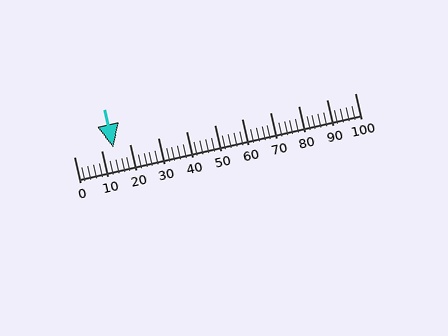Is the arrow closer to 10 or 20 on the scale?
The arrow is closer to 10.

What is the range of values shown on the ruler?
The ruler shows values from 0 to 100.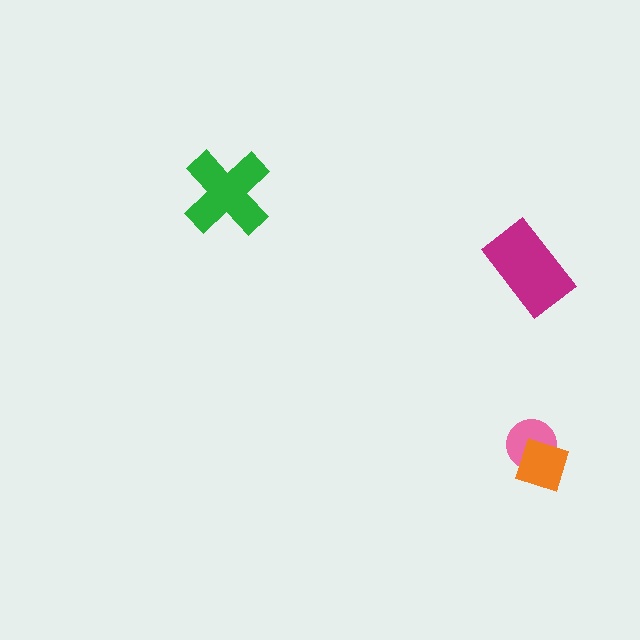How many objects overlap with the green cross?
0 objects overlap with the green cross.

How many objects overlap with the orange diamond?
1 object overlaps with the orange diamond.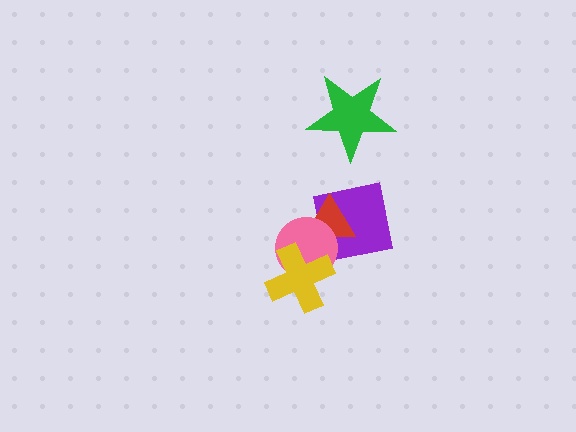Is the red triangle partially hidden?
Yes, it is partially covered by another shape.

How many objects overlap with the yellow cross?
1 object overlaps with the yellow cross.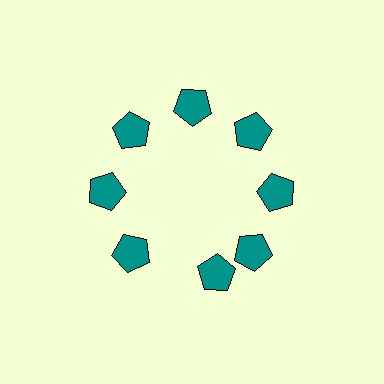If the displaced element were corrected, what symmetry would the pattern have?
It would have 8-fold rotational symmetry — the pattern would map onto itself every 45 degrees.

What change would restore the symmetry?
The symmetry would be restored by rotating it back into even spacing with its neighbors so that all 8 pentagons sit at equal angles and equal distance from the center.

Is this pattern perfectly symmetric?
No. The 8 teal pentagons are arranged in a ring, but one element near the 6 o'clock position is rotated out of alignment along the ring, breaking the 8-fold rotational symmetry.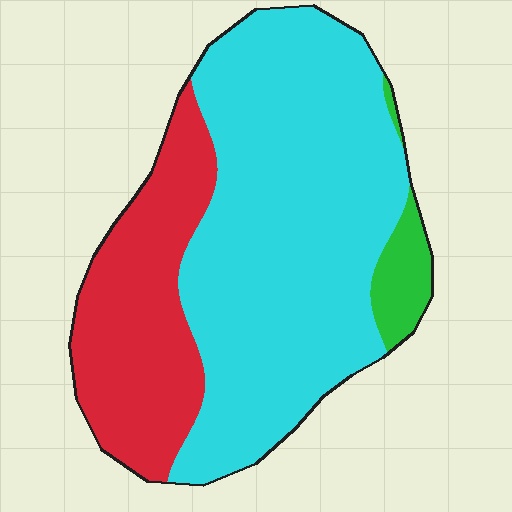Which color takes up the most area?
Cyan, at roughly 65%.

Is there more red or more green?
Red.